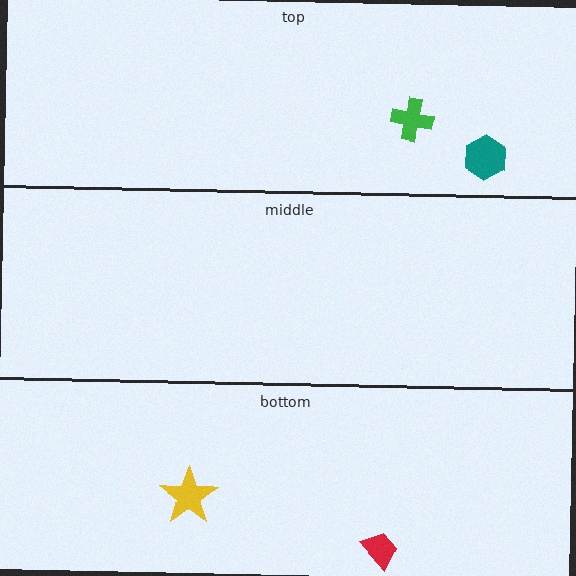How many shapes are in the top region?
2.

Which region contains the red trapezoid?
The bottom region.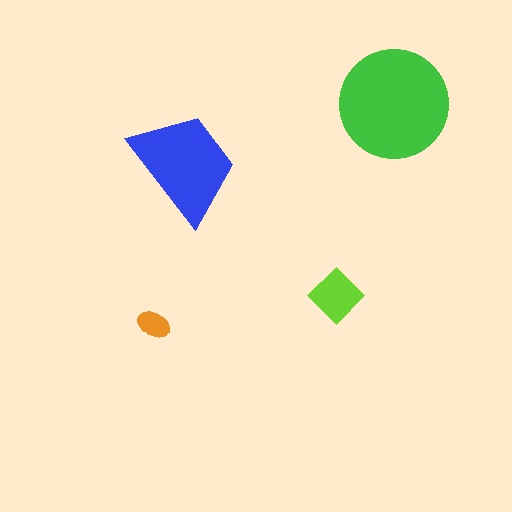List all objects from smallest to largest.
The orange ellipse, the lime diamond, the blue trapezoid, the green circle.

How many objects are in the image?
There are 4 objects in the image.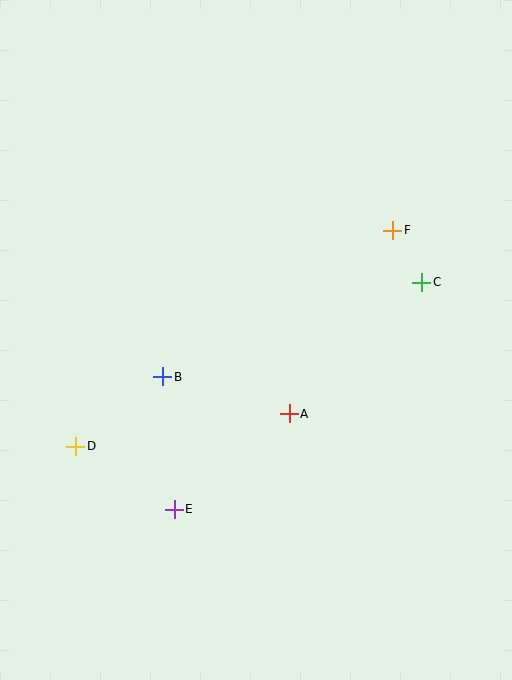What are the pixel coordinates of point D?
Point D is at (76, 446).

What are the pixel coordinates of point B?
Point B is at (163, 377).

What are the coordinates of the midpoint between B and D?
The midpoint between B and D is at (119, 411).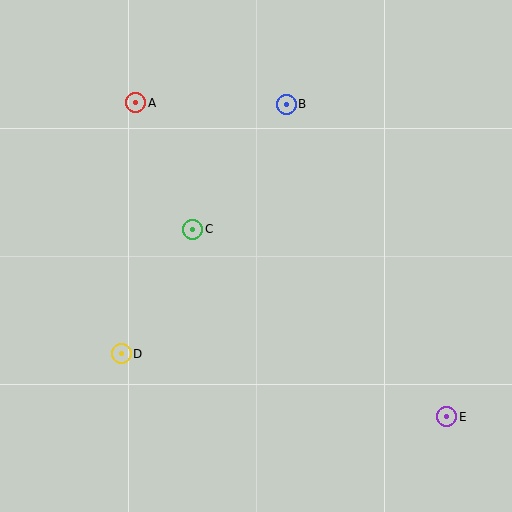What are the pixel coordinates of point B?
Point B is at (286, 104).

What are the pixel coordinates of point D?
Point D is at (121, 354).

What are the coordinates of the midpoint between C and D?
The midpoint between C and D is at (157, 291).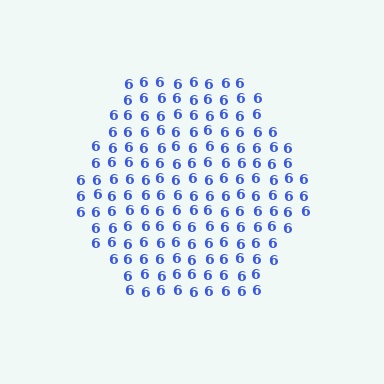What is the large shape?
The large shape is a hexagon.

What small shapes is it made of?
It is made of small digit 6's.